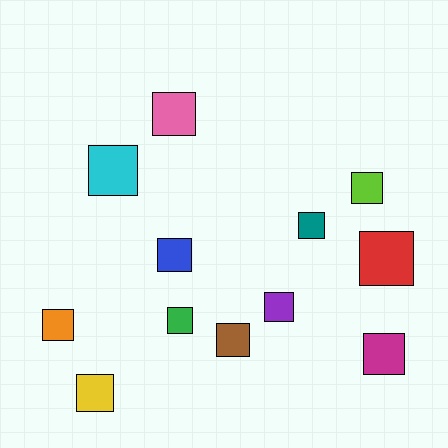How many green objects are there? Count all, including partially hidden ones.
There is 1 green object.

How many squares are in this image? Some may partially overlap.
There are 12 squares.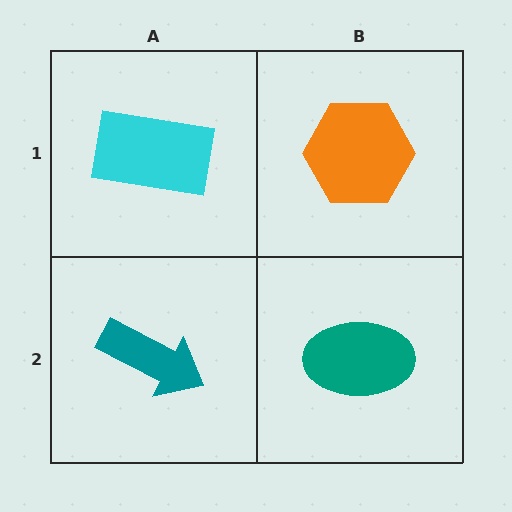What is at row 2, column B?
A teal ellipse.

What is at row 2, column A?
A teal arrow.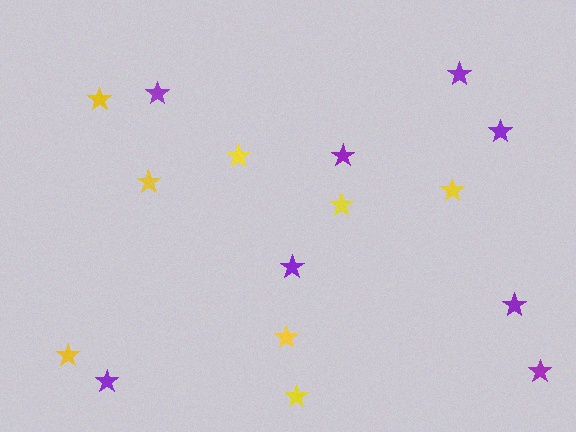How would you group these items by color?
There are 2 groups: one group of purple stars (8) and one group of yellow stars (8).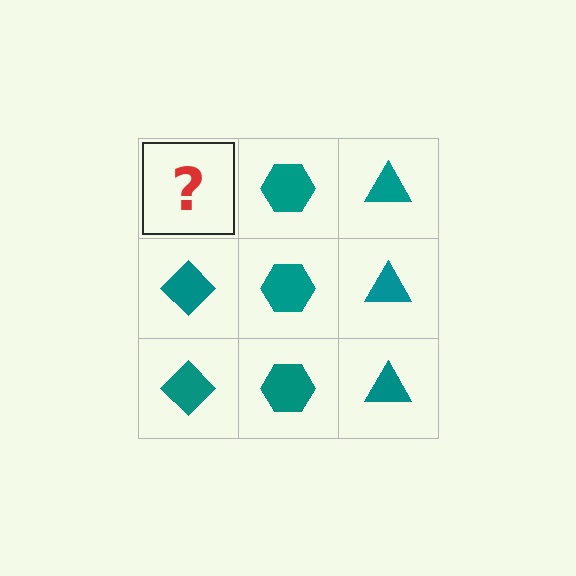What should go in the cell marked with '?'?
The missing cell should contain a teal diamond.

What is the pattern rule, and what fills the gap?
The rule is that each column has a consistent shape. The gap should be filled with a teal diamond.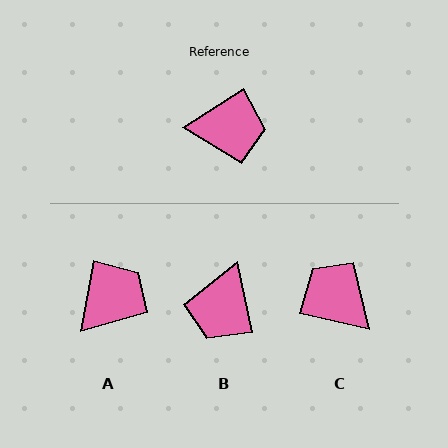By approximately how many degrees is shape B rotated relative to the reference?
Approximately 110 degrees clockwise.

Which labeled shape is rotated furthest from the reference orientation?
C, about 134 degrees away.